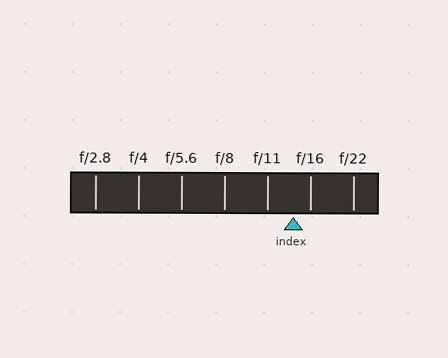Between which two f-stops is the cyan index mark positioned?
The index mark is between f/11 and f/16.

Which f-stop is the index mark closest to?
The index mark is closest to f/16.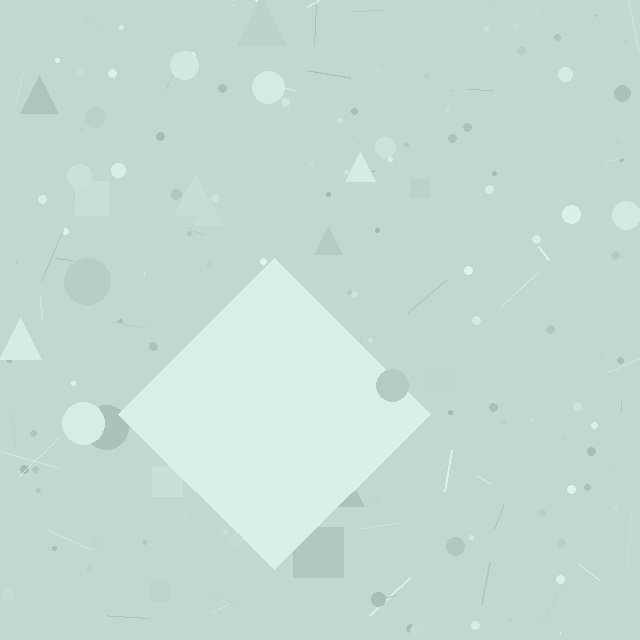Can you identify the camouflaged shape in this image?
The camouflaged shape is a diamond.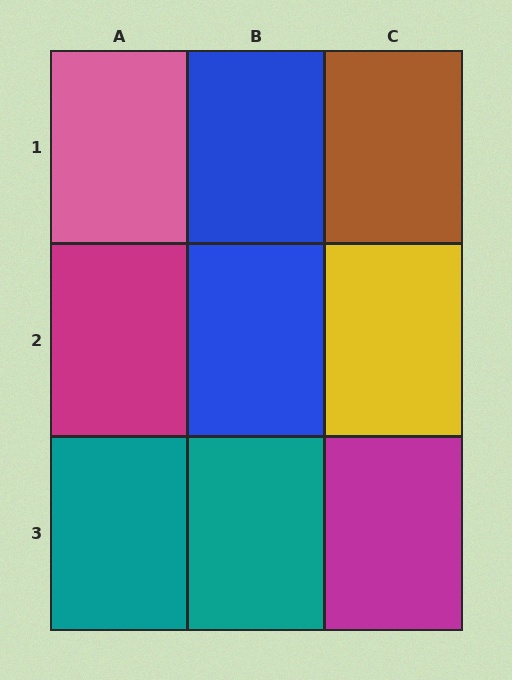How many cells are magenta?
2 cells are magenta.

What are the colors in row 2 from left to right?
Magenta, blue, yellow.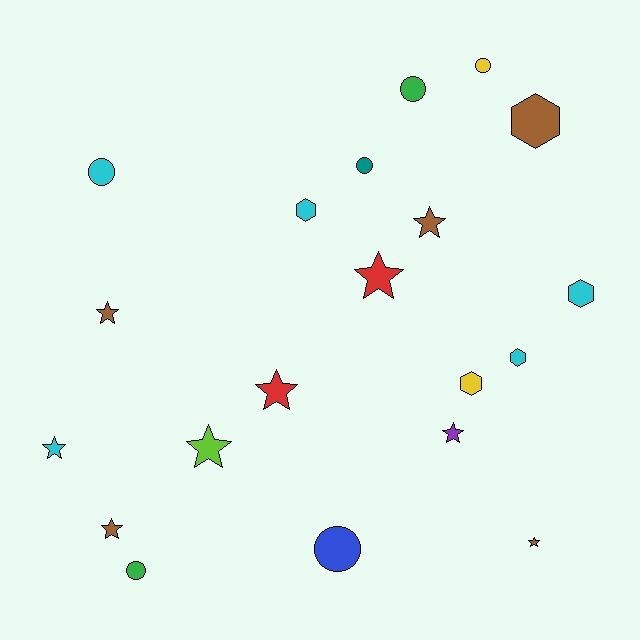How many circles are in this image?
There are 6 circles.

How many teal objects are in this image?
There is 1 teal object.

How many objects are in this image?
There are 20 objects.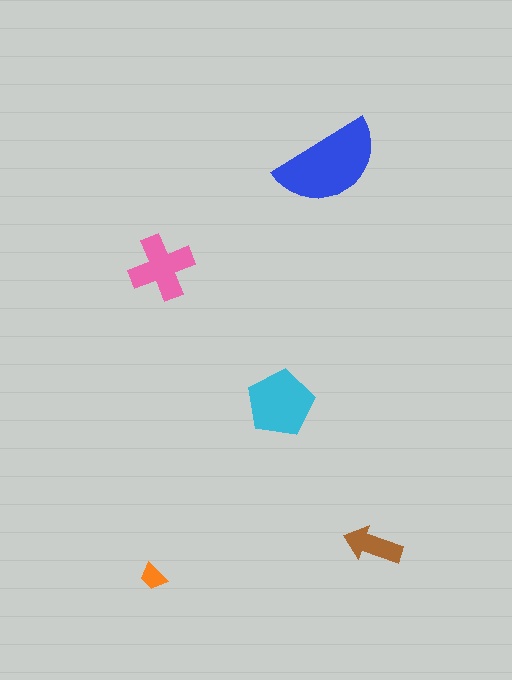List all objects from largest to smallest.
The blue semicircle, the cyan pentagon, the pink cross, the brown arrow, the orange trapezoid.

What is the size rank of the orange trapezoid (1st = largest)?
5th.